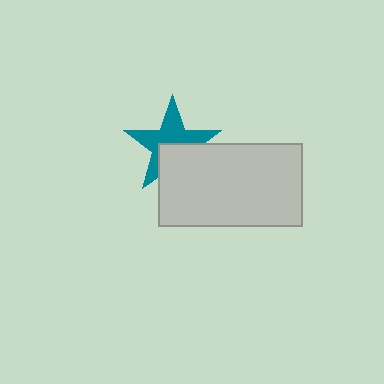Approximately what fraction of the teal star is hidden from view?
Roughly 39% of the teal star is hidden behind the light gray rectangle.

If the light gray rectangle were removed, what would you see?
You would see the complete teal star.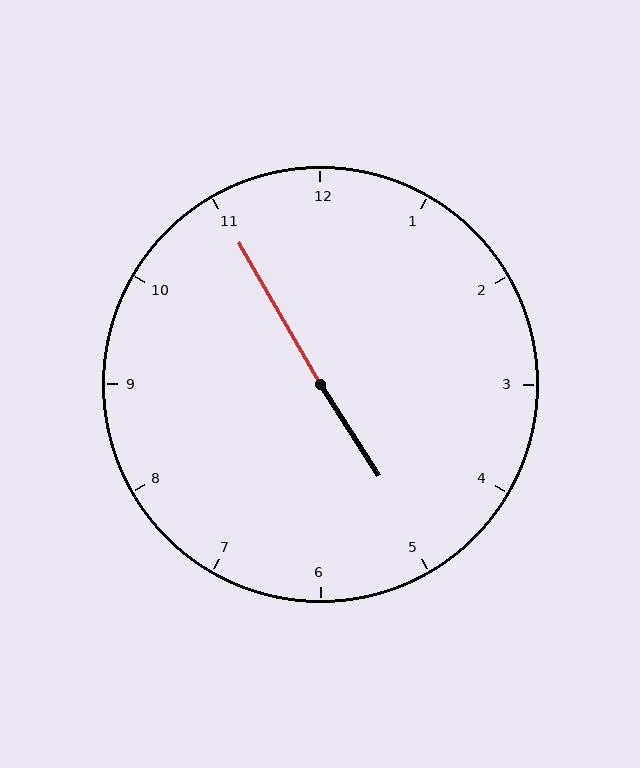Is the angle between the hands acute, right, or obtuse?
It is obtuse.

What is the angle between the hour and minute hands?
Approximately 178 degrees.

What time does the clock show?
4:55.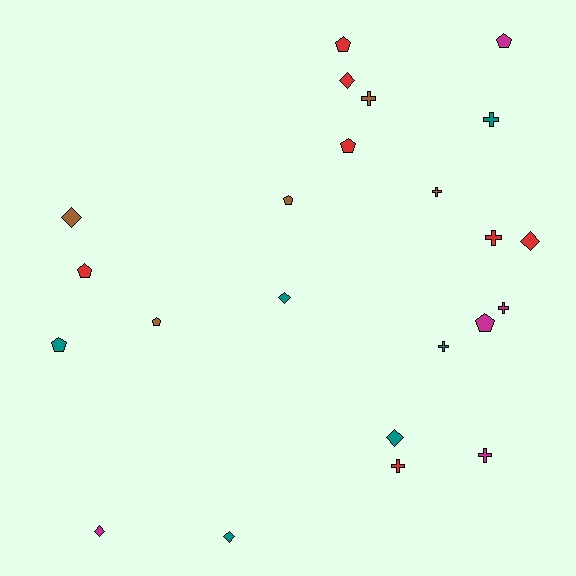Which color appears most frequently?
Red, with 7 objects.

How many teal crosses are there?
There are 2 teal crosses.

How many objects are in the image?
There are 23 objects.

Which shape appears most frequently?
Pentagon, with 8 objects.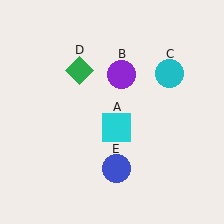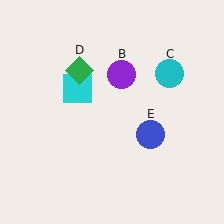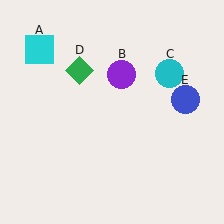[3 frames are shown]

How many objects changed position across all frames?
2 objects changed position: cyan square (object A), blue circle (object E).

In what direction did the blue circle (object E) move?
The blue circle (object E) moved up and to the right.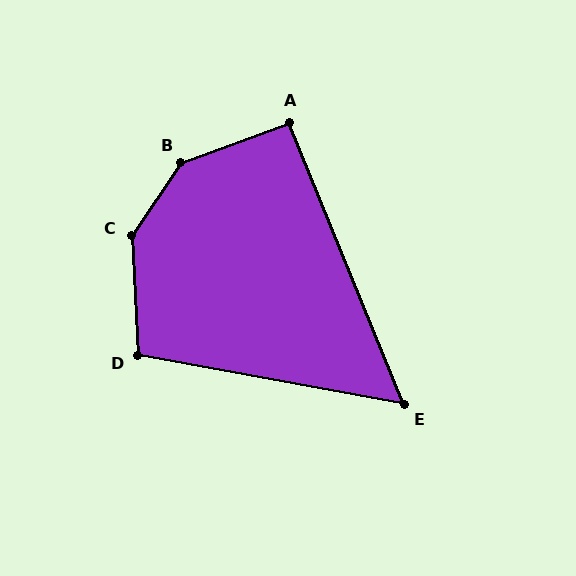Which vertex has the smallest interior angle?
E, at approximately 57 degrees.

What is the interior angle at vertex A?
Approximately 92 degrees (approximately right).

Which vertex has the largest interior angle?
B, at approximately 144 degrees.